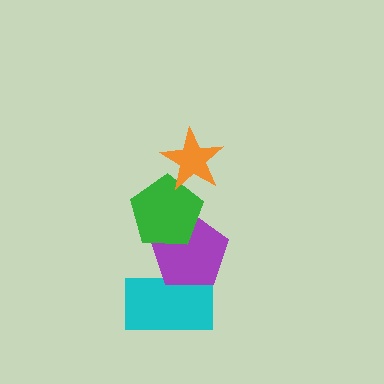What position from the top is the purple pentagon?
The purple pentagon is 3rd from the top.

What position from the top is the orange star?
The orange star is 1st from the top.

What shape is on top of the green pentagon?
The orange star is on top of the green pentagon.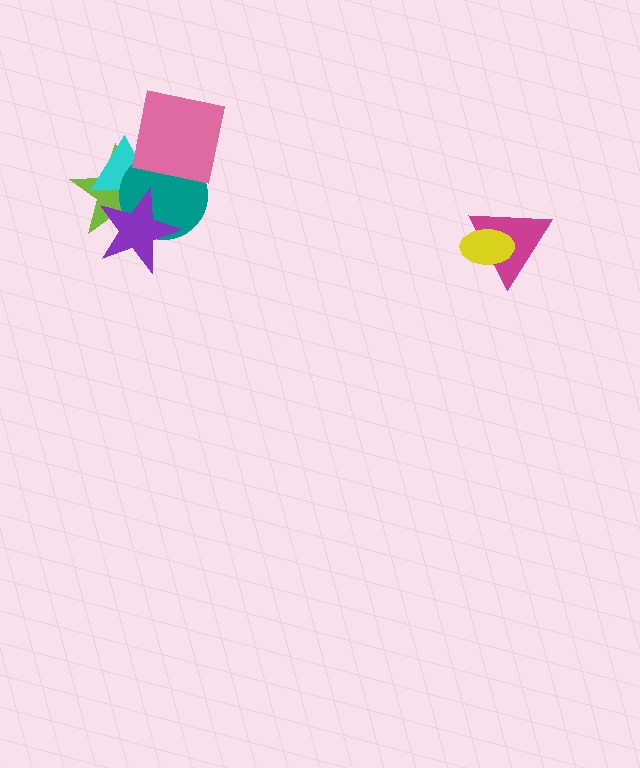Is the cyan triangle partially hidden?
Yes, it is partially covered by another shape.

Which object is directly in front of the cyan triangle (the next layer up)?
The teal circle is directly in front of the cyan triangle.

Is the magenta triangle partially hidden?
Yes, it is partially covered by another shape.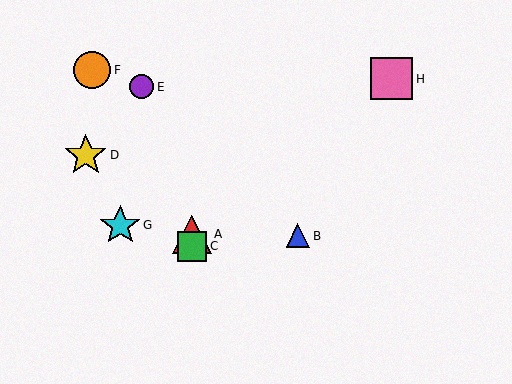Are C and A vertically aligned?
Yes, both are at x≈192.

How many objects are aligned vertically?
2 objects (A, C) are aligned vertically.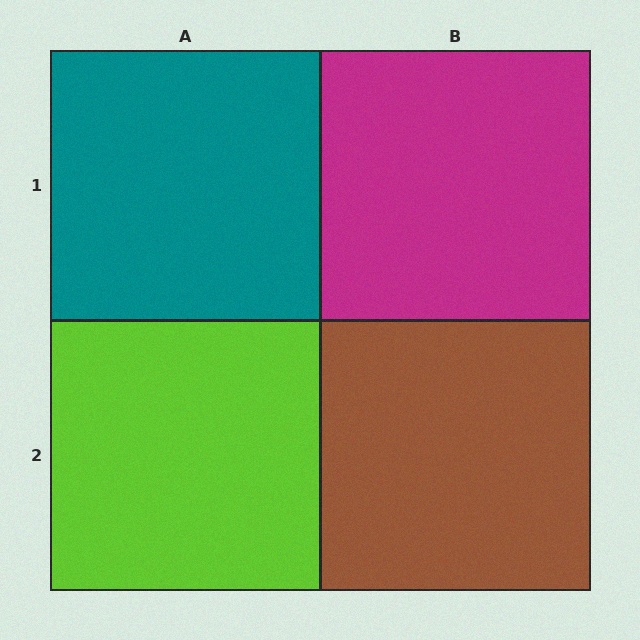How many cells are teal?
1 cell is teal.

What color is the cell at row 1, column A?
Teal.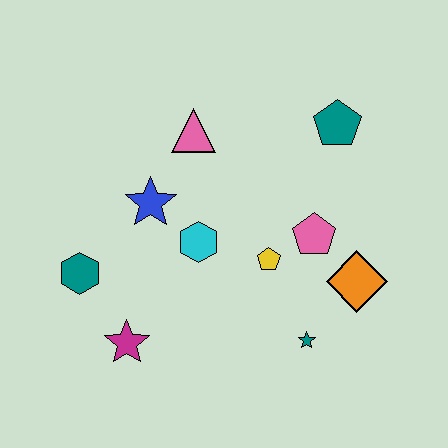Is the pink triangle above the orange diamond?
Yes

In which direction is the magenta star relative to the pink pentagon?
The magenta star is to the left of the pink pentagon.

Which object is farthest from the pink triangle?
The teal star is farthest from the pink triangle.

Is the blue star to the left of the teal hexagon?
No